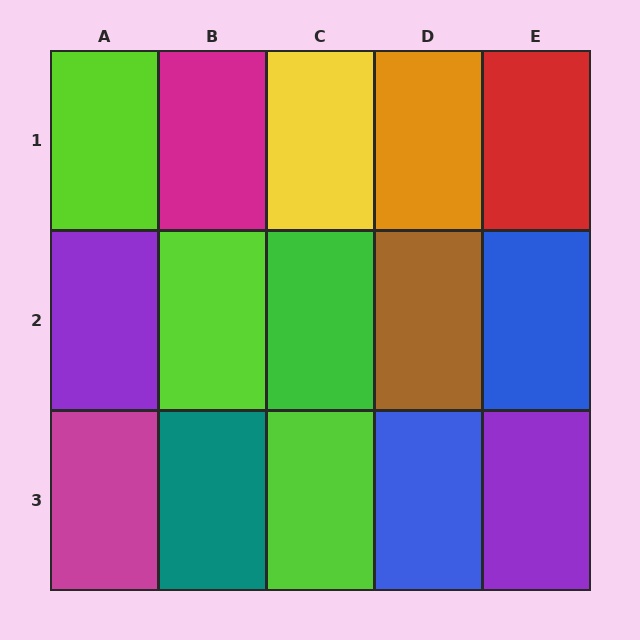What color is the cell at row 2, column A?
Purple.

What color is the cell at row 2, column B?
Lime.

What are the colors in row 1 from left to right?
Lime, magenta, yellow, orange, red.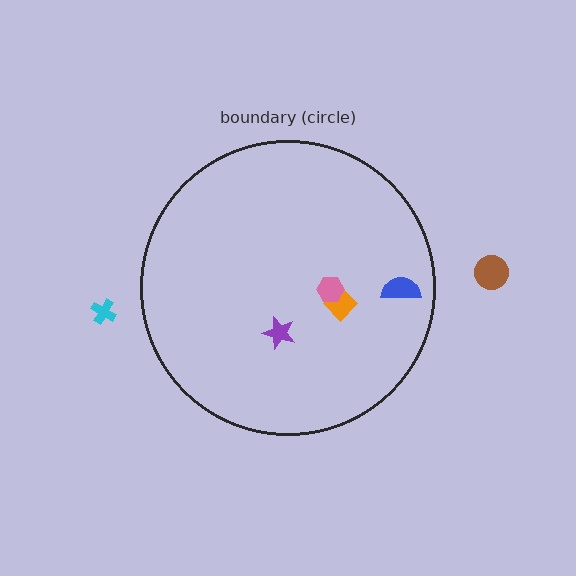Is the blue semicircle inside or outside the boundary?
Inside.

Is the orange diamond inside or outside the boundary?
Inside.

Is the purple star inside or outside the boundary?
Inside.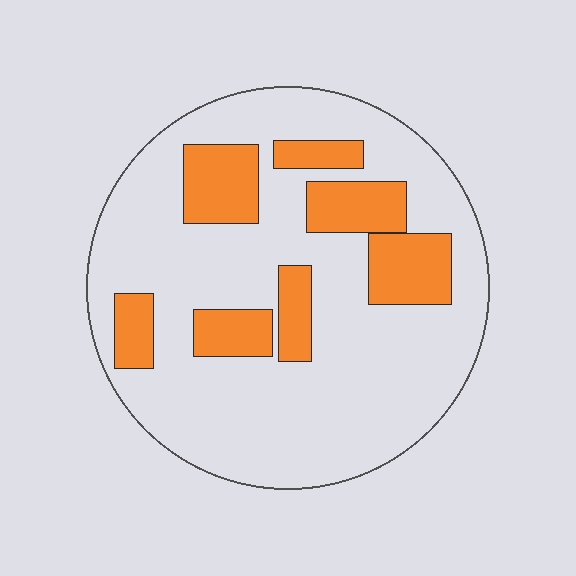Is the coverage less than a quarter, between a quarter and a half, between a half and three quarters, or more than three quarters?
Less than a quarter.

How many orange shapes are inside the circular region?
7.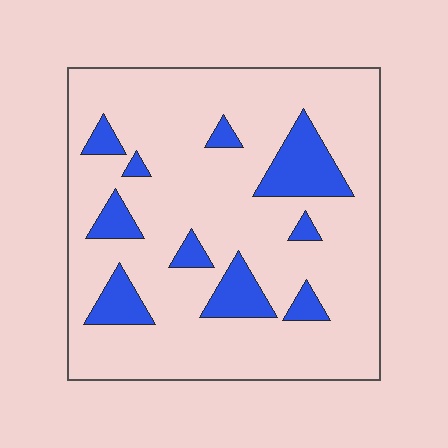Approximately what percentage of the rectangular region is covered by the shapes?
Approximately 15%.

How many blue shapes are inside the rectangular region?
10.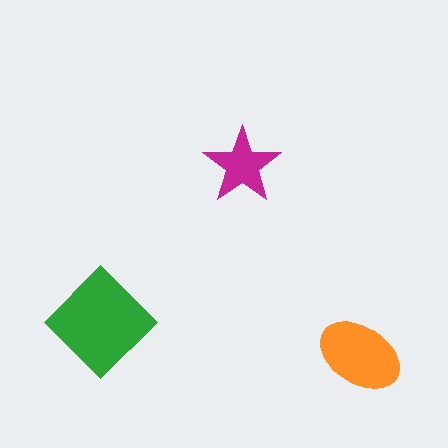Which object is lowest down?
The orange ellipse is bottommost.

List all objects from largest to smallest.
The green diamond, the orange ellipse, the magenta star.